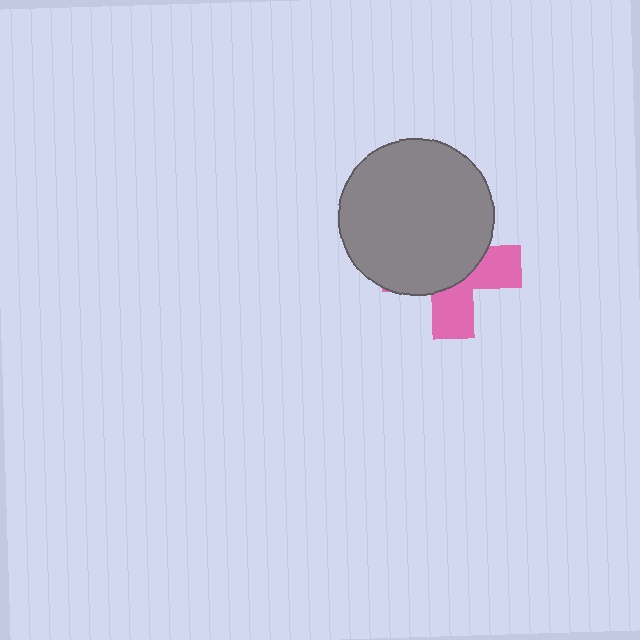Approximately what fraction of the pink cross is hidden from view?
Roughly 59% of the pink cross is hidden behind the gray circle.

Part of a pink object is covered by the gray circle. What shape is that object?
It is a cross.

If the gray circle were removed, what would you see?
You would see the complete pink cross.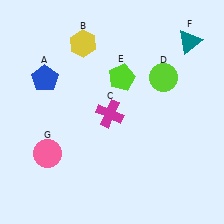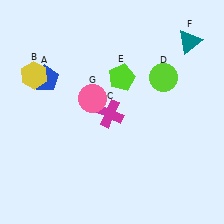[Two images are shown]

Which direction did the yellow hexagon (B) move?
The yellow hexagon (B) moved left.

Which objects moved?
The objects that moved are: the yellow hexagon (B), the pink circle (G).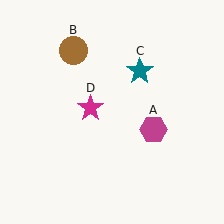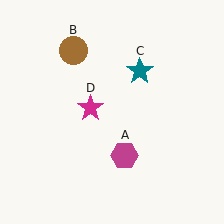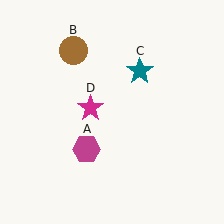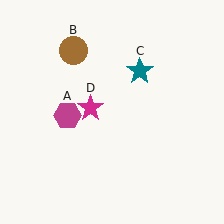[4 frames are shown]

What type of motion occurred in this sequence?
The magenta hexagon (object A) rotated clockwise around the center of the scene.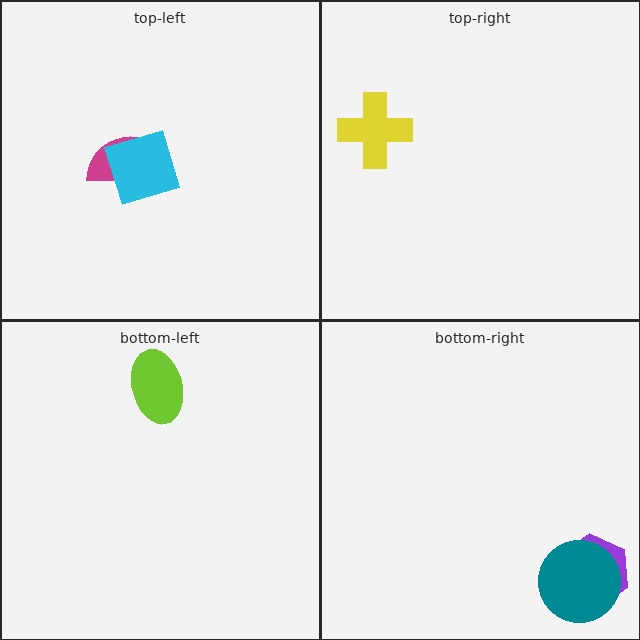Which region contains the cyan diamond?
The top-left region.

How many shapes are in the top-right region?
1.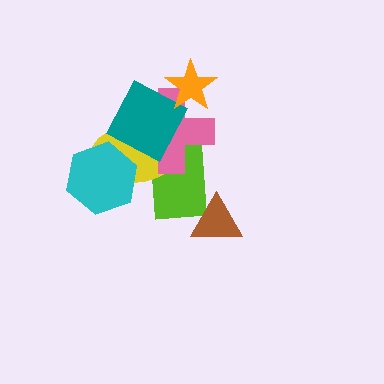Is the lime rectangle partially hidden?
Yes, it is partially covered by another shape.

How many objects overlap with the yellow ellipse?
4 objects overlap with the yellow ellipse.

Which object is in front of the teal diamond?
The orange star is in front of the teal diamond.